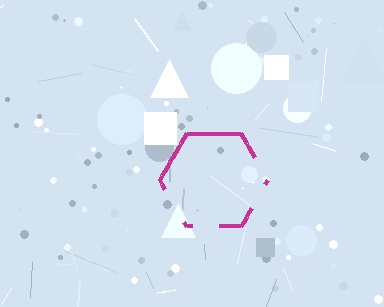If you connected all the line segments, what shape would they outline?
They would outline a hexagon.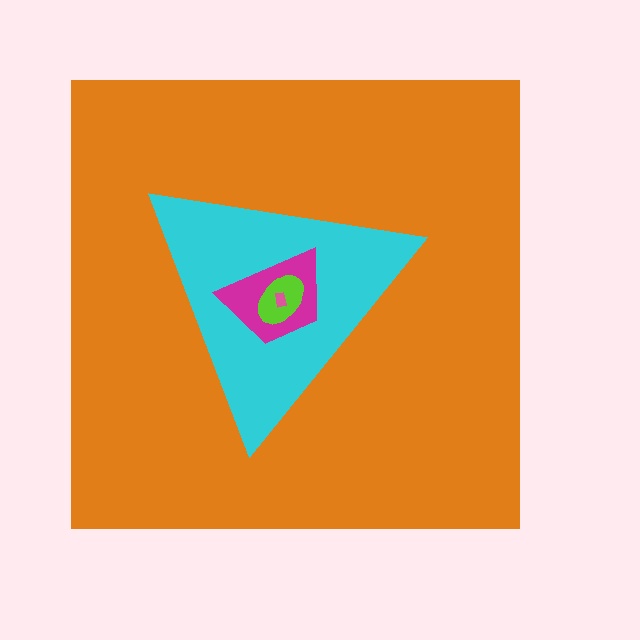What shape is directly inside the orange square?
The cyan triangle.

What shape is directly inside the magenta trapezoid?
The lime ellipse.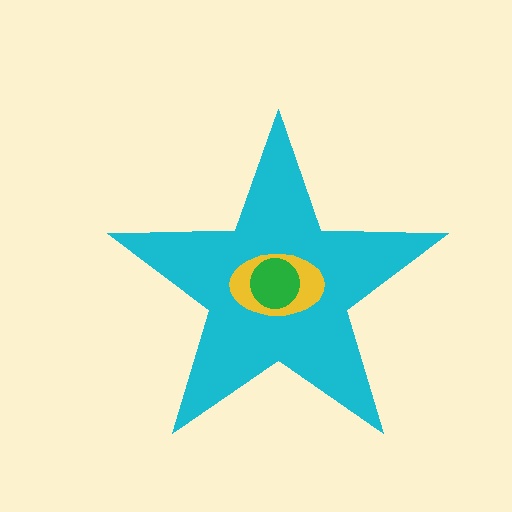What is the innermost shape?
The green circle.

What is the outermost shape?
The cyan star.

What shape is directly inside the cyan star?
The yellow ellipse.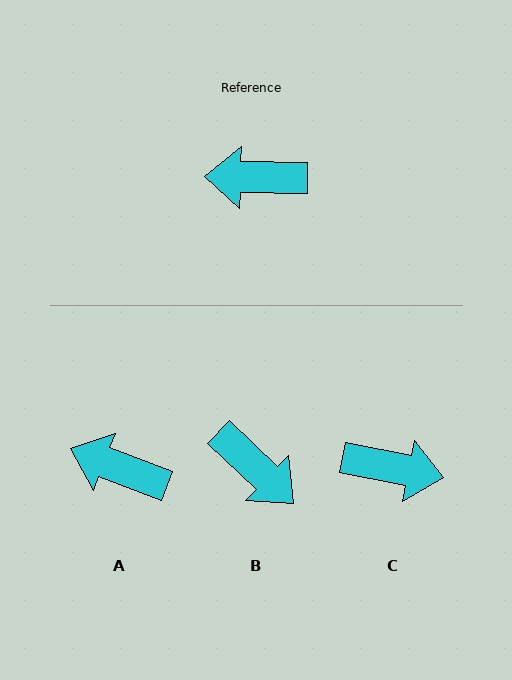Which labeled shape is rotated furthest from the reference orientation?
C, about 169 degrees away.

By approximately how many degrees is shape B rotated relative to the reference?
Approximately 138 degrees counter-clockwise.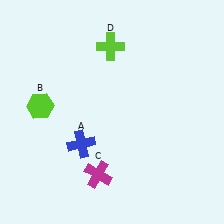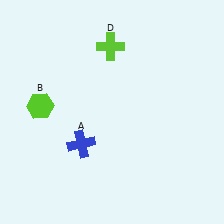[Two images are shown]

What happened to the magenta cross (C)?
The magenta cross (C) was removed in Image 2. It was in the bottom-left area of Image 1.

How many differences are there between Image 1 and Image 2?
There is 1 difference between the two images.